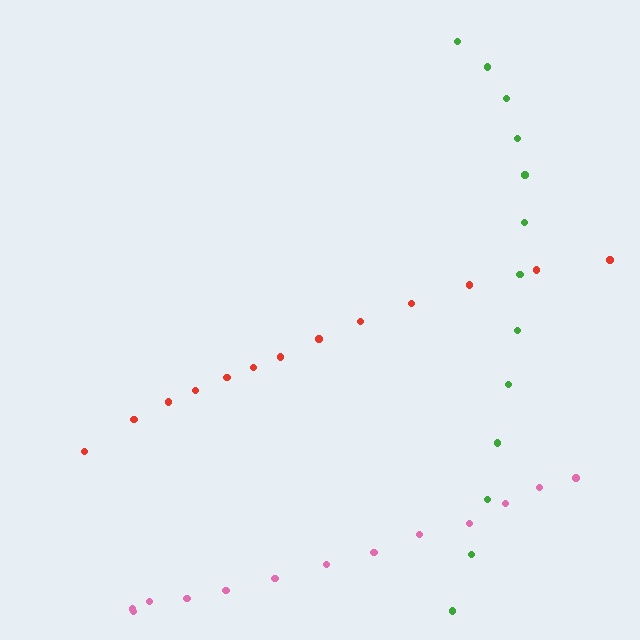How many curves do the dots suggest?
There are 3 distinct paths.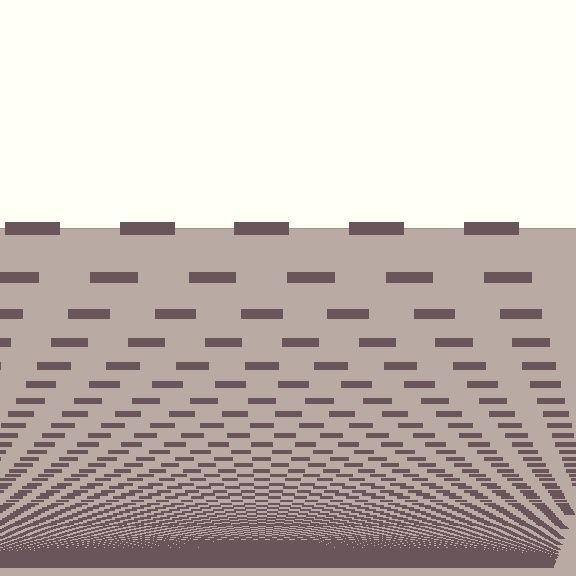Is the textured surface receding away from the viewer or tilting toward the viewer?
The surface appears to tilt toward the viewer. Texture elements get larger and sparser toward the top.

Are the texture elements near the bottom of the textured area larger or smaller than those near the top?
Smaller. The gradient is inverted — elements near the bottom are smaller and denser.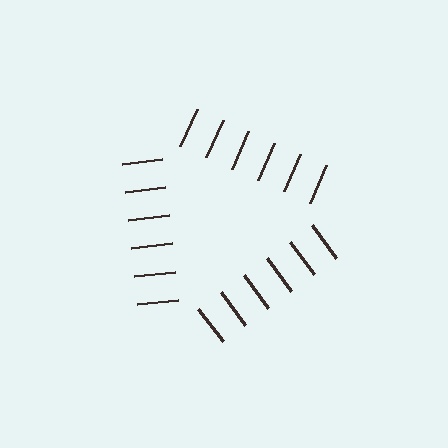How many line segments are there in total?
18 — 6 along each of the 3 edges.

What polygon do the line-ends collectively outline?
An illusory triangle — the line segments terminate on its edges but no continuous stroke is drawn.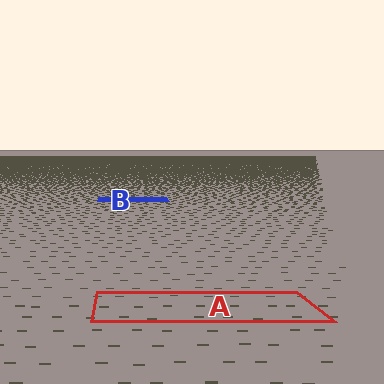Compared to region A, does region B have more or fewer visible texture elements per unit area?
Region B has more texture elements per unit area — they are packed more densely because it is farther away.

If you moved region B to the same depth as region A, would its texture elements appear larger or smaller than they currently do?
They would appear larger. At a closer depth, the same texture elements are projected at a bigger on-screen size.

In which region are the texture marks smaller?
The texture marks are smaller in region B, because it is farther away.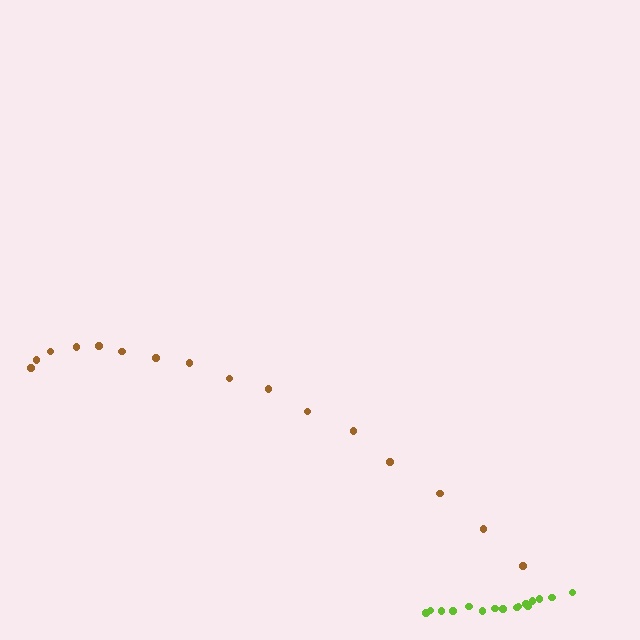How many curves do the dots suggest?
There are 2 distinct paths.